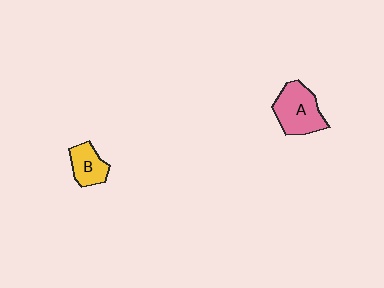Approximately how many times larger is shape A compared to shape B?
Approximately 1.6 times.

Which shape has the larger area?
Shape A (pink).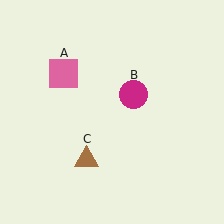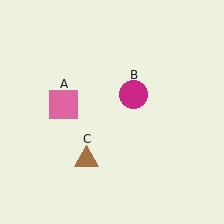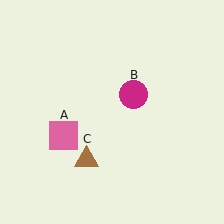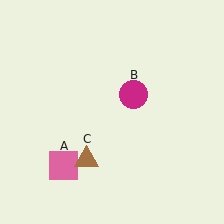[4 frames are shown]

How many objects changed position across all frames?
1 object changed position: pink square (object A).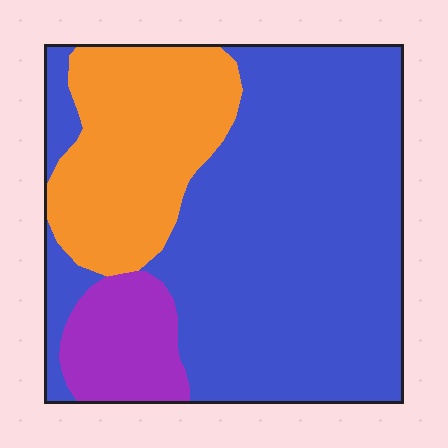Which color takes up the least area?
Purple, at roughly 10%.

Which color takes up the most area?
Blue, at roughly 65%.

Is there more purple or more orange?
Orange.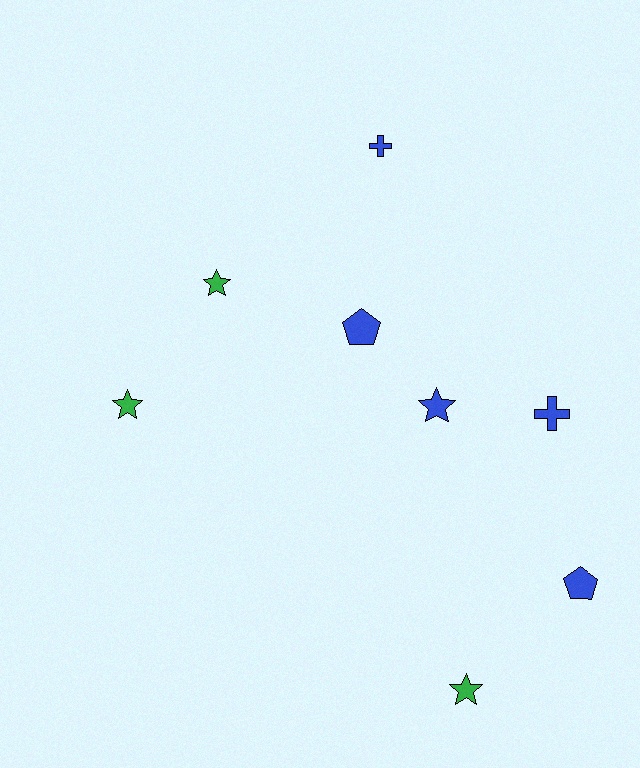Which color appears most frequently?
Blue, with 5 objects.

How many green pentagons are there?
There are no green pentagons.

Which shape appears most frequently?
Star, with 4 objects.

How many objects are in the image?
There are 8 objects.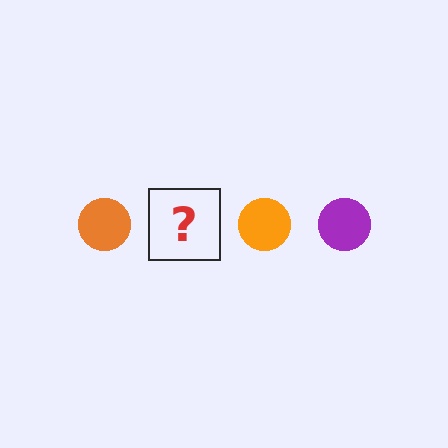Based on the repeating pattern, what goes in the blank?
The blank should be a purple circle.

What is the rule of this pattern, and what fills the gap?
The rule is that the pattern cycles through orange, purple circles. The gap should be filled with a purple circle.